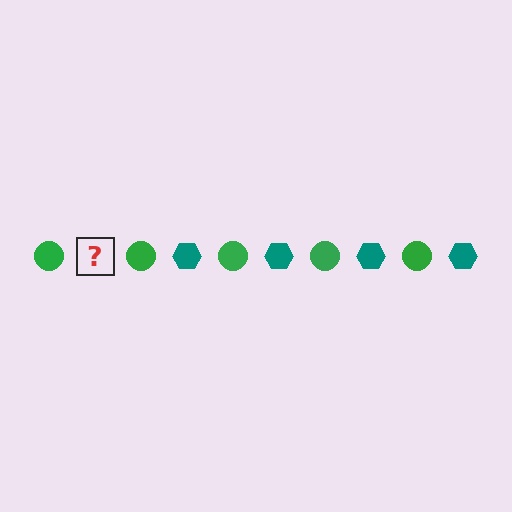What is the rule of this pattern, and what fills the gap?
The rule is that the pattern alternates between green circle and teal hexagon. The gap should be filled with a teal hexagon.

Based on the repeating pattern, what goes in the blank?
The blank should be a teal hexagon.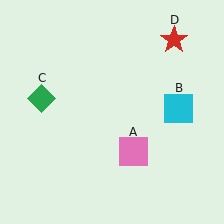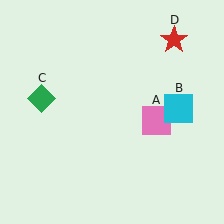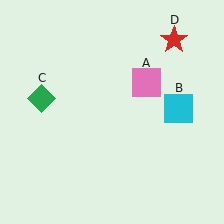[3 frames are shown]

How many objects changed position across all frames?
1 object changed position: pink square (object A).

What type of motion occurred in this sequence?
The pink square (object A) rotated counterclockwise around the center of the scene.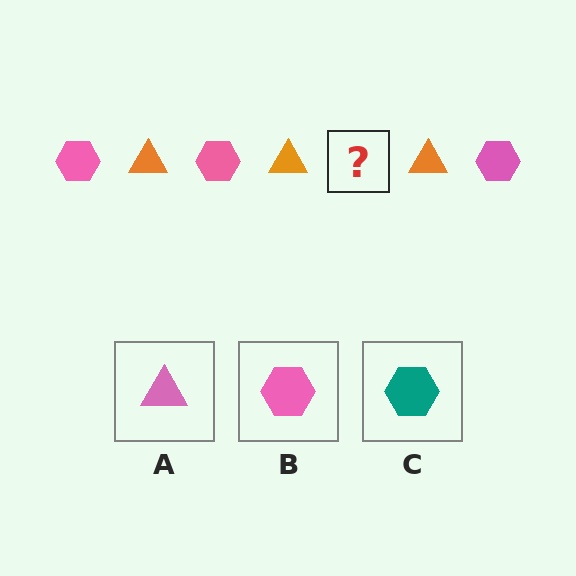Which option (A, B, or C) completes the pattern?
B.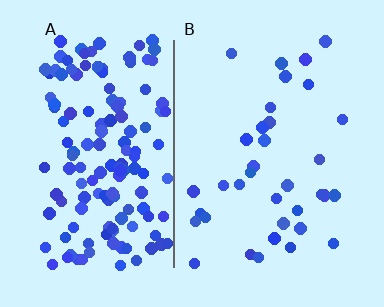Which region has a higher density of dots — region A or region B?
A (the left).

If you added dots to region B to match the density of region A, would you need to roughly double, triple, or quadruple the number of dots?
Approximately quadruple.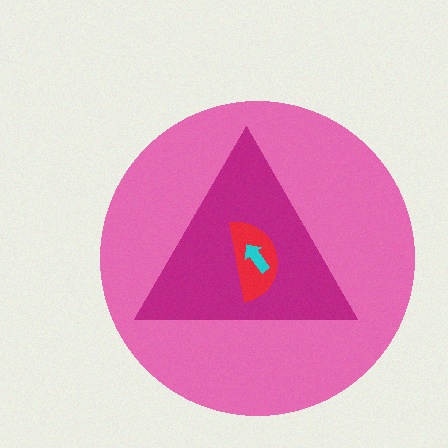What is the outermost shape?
The pink circle.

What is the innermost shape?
The cyan arrow.